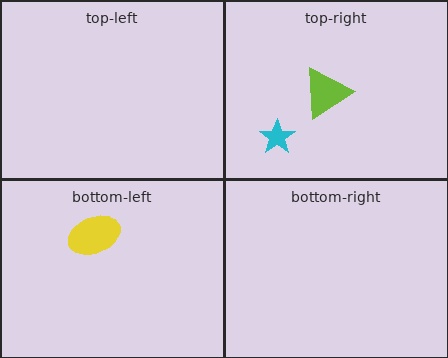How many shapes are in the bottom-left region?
1.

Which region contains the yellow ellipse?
The bottom-left region.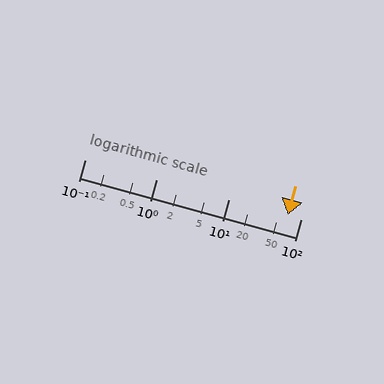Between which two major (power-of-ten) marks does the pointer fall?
The pointer is between 10 and 100.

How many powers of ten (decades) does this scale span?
The scale spans 3 decades, from 0.1 to 100.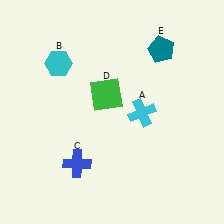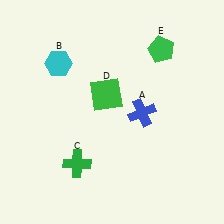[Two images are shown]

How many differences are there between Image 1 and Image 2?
There are 3 differences between the two images.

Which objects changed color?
A changed from cyan to blue. C changed from blue to green. E changed from teal to green.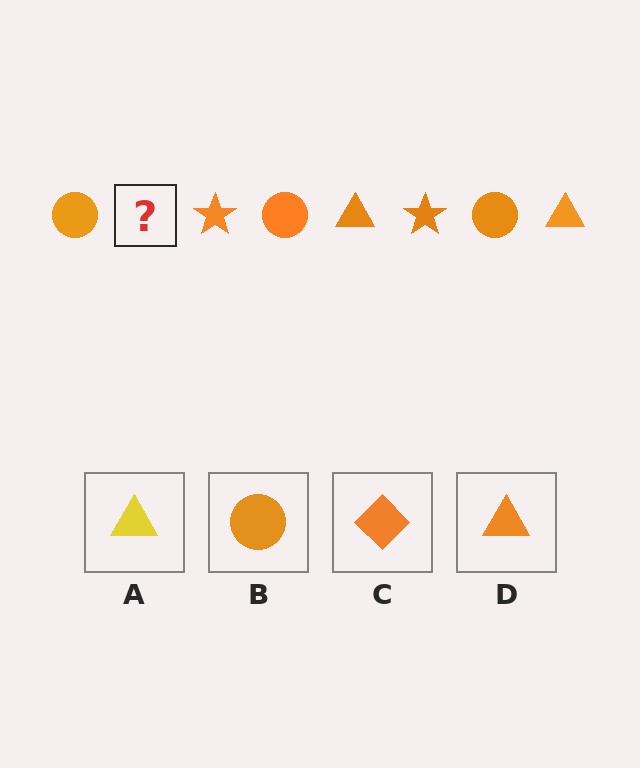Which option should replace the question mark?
Option D.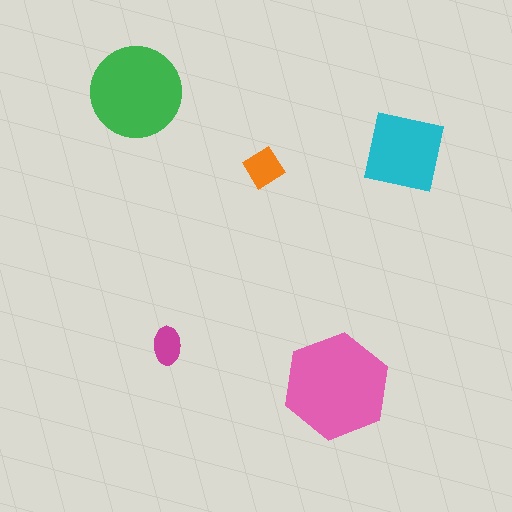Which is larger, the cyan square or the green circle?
The green circle.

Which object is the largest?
The pink hexagon.